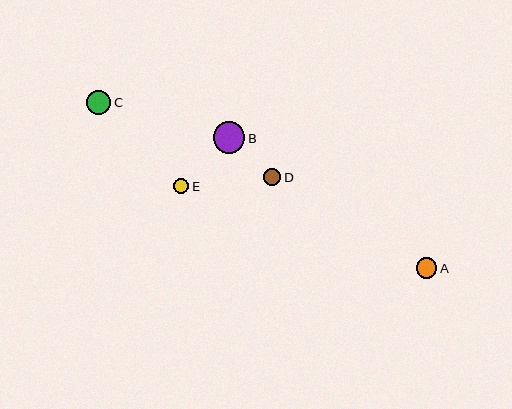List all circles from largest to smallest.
From largest to smallest: B, C, A, D, E.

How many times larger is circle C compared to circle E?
Circle C is approximately 1.6 times the size of circle E.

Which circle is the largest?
Circle B is the largest with a size of approximately 32 pixels.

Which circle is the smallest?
Circle E is the smallest with a size of approximately 15 pixels.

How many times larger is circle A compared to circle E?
Circle A is approximately 1.4 times the size of circle E.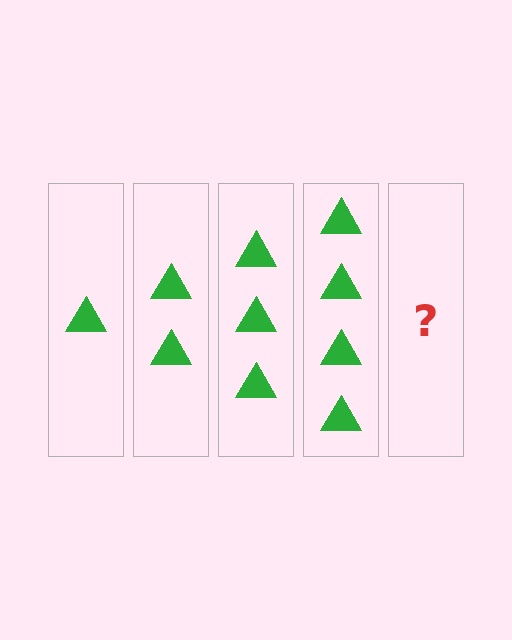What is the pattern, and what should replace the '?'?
The pattern is that each step adds one more triangle. The '?' should be 5 triangles.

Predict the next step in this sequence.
The next step is 5 triangles.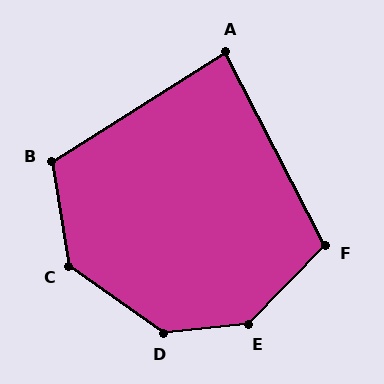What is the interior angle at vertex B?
Approximately 113 degrees (obtuse).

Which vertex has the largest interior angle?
E, at approximately 140 degrees.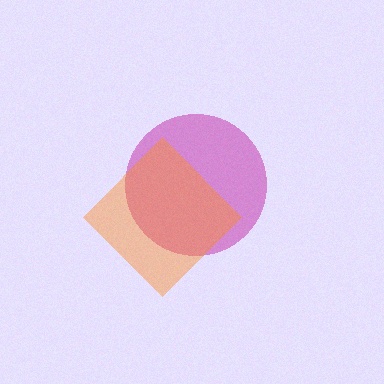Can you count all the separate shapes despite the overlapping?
Yes, there are 2 separate shapes.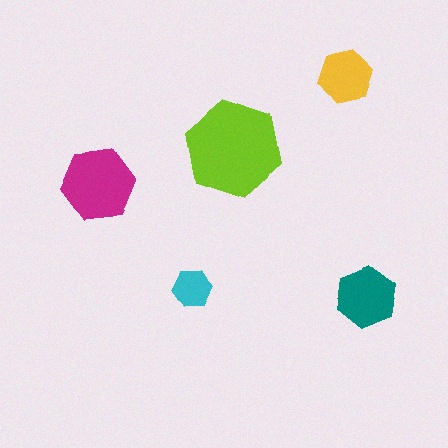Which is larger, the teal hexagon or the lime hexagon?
The lime one.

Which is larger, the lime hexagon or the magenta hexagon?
The lime one.